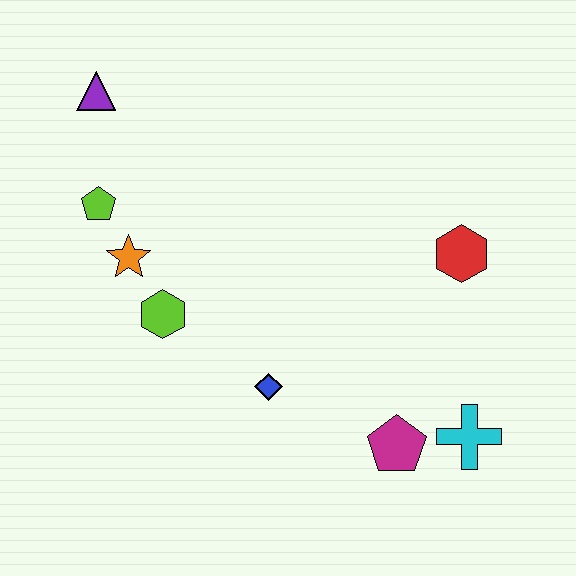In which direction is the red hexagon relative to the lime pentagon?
The red hexagon is to the right of the lime pentagon.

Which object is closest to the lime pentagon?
The orange star is closest to the lime pentagon.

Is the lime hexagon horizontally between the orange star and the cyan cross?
Yes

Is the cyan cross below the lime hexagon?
Yes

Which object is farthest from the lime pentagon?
The cyan cross is farthest from the lime pentagon.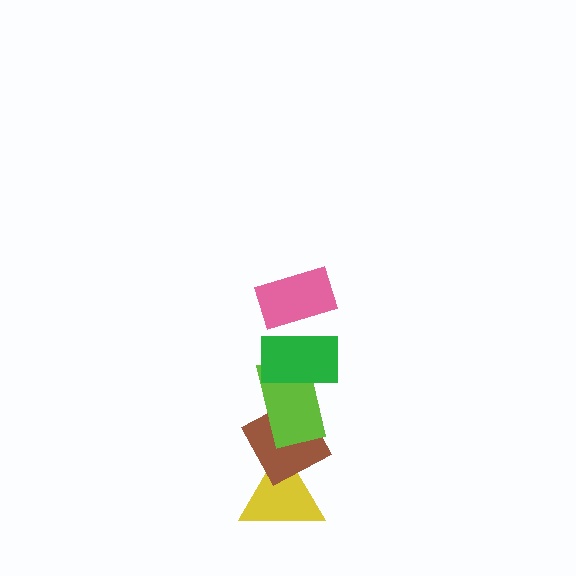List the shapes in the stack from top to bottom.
From top to bottom: the pink rectangle, the green rectangle, the lime rectangle, the brown diamond, the yellow triangle.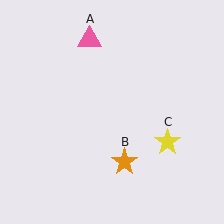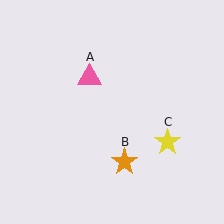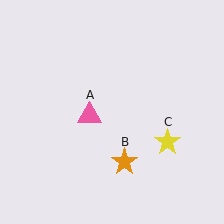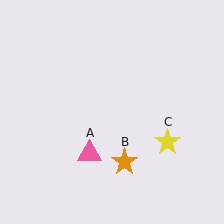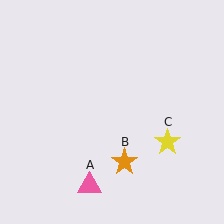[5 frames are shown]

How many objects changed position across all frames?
1 object changed position: pink triangle (object A).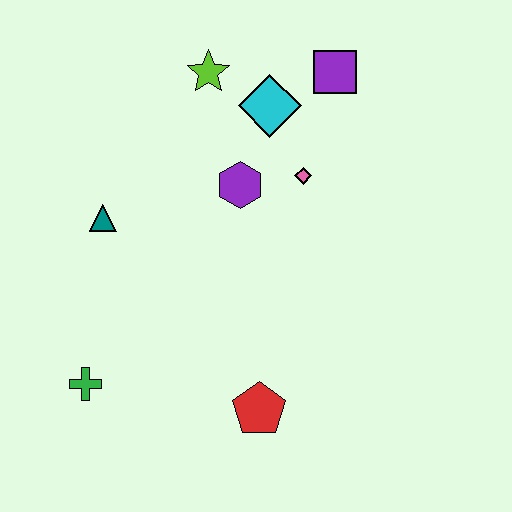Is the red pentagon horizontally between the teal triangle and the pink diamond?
Yes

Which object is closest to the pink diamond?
The purple hexagon is closest to the pink diamond.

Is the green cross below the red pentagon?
No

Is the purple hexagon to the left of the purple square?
Yes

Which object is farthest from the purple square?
The green cross is farthest from the purple square.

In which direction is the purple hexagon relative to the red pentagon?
The purple hexagon is above the red pentagon.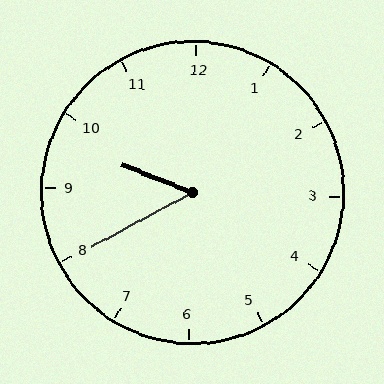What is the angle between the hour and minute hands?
Approximately 50 degrees.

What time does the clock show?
9:40.